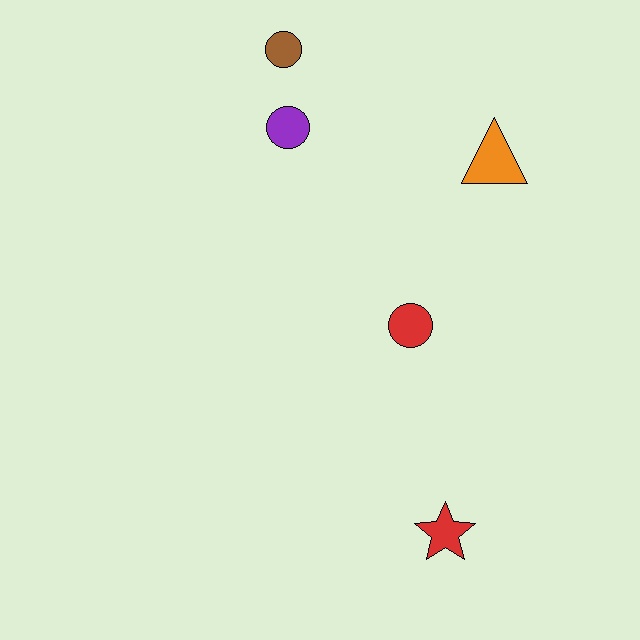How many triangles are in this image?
There is 1 triangle.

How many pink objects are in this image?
There are no pink objects.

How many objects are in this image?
There are 5 objects.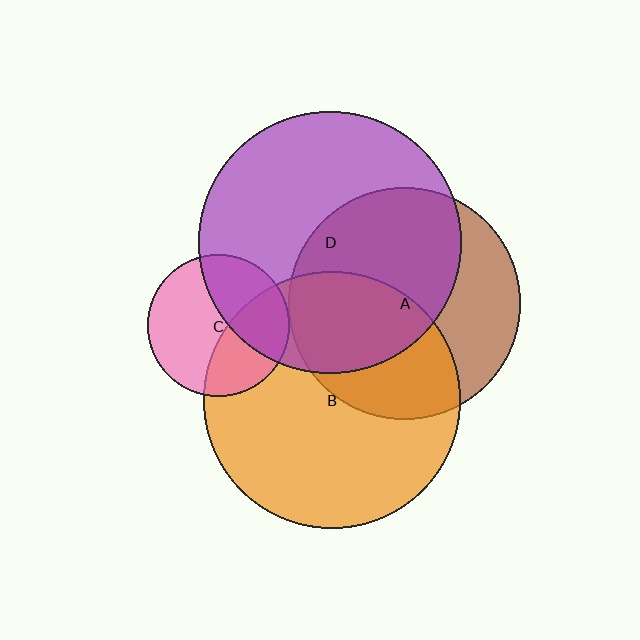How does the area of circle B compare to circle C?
Approximately 3.3 times.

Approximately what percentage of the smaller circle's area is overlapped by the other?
Approximately 60%.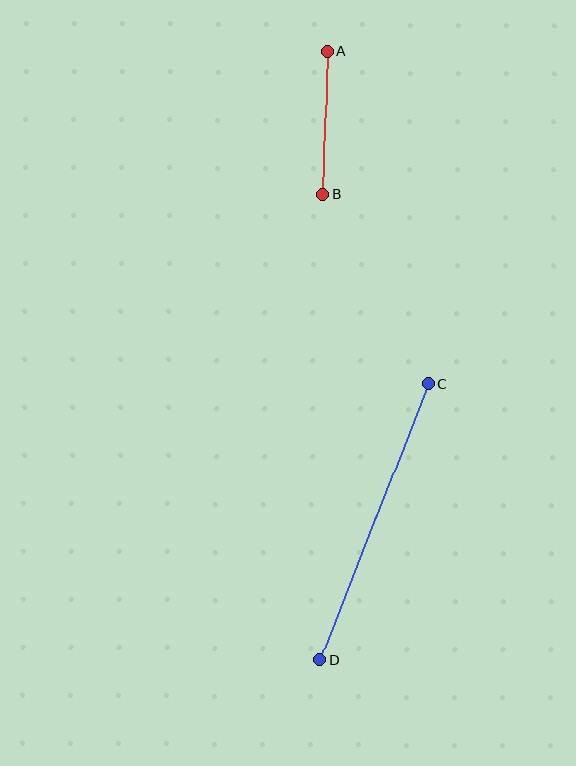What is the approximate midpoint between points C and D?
The midpoint is at approximately (374, 522) pixels.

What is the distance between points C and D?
The distance is approximately 297 pixels.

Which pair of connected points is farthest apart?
Points C and D are farthest apart.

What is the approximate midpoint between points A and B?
The midpoint is at approximately (325, 123) pixels.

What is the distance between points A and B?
The distance is approximately 143 pixels.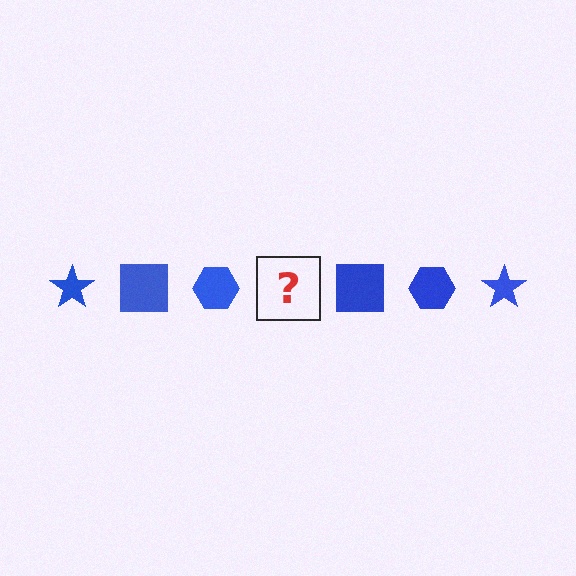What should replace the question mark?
The question mark should be replaced with a blue star.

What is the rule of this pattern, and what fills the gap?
The rule is that the pattern cycles through star, square, hexagon shapes in blue. The gap should be filled with a blue star.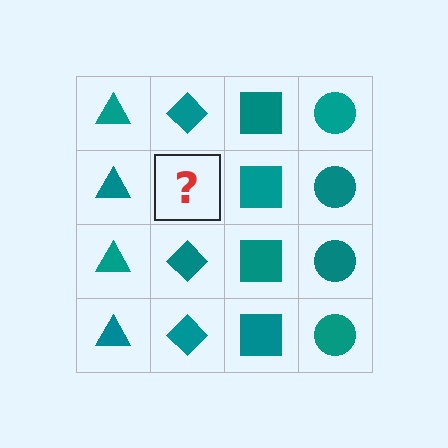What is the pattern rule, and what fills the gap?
The rule is that each column has a consistent shape. The gap should be filled with a teal diamond.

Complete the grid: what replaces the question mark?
The question mark should be replaced with a teal diamond.